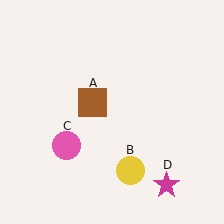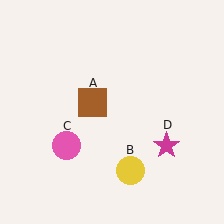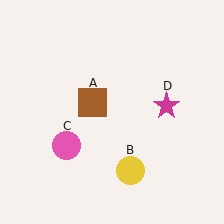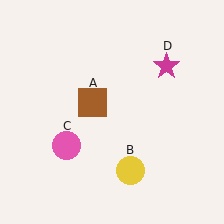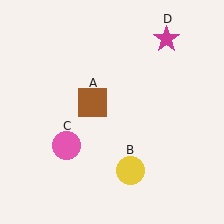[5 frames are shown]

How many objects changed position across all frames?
1 object changed position: magenta star (object D).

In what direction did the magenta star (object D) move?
The magenta star (object D) moved up.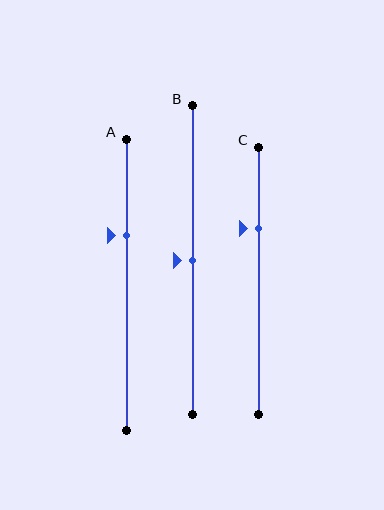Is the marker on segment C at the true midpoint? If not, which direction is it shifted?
No, the marker on segment C is shifted upward by about 19% of the segment length.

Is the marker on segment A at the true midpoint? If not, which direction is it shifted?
No, the marker on segment A is shifted upward by about 17% of the segment length.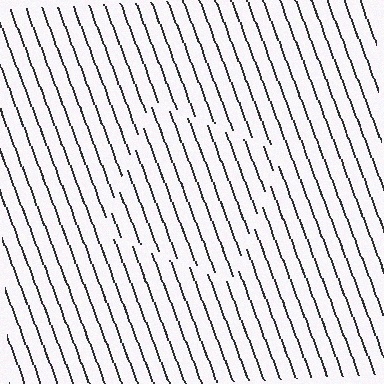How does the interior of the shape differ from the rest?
The interior of the shape contains the same grating, shifted by half a period — the contour is defined by the phase discontinuity where line-ends from the inner and outer gratings abut.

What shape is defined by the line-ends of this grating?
An illusory square. The interior of the shape contains the same grating, shifted by half a period — the contour is defined by the phase discontinuity where line-ends from the inner and outer gratings abut.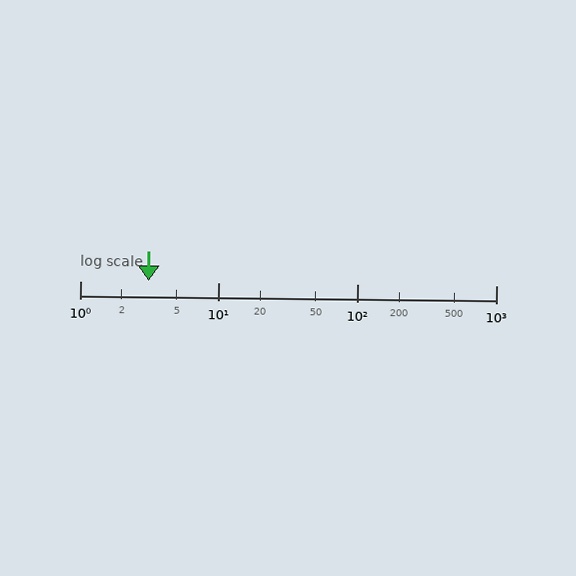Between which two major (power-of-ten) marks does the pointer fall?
The pointer is between 1 and 10.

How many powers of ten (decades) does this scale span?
The scale spans 3 decades, from 1 to 1000.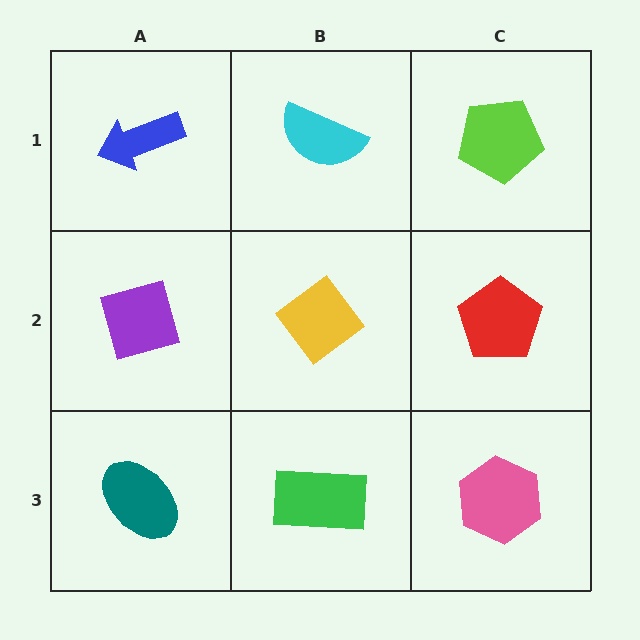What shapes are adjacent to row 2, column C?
A lime pentagon (row 1, column C), a pink hexagon (row 3, column C), a yellow diamond (row 2, column B).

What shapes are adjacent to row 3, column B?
A yellow diamond (row 2, column B), a teal ellipse (row 3, column A), a pink hexagon (row 3, column C).